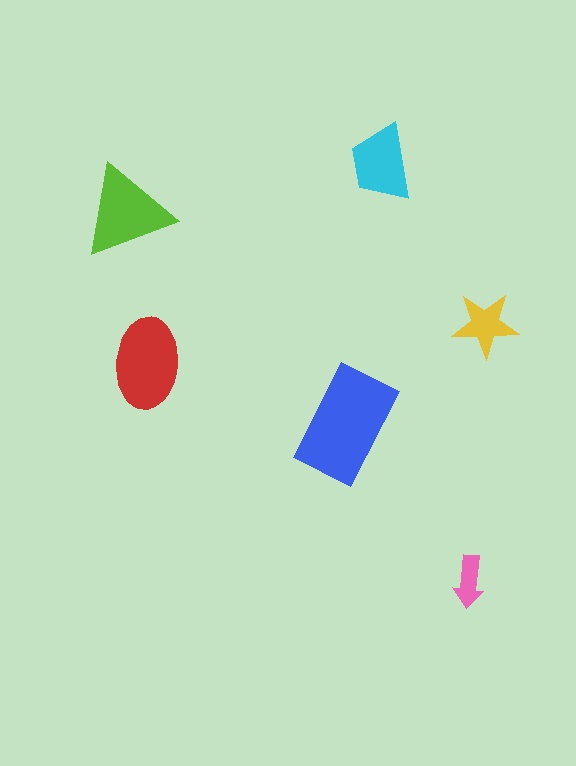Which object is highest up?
The cyan trapezoid is topmost.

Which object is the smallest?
The pink arrow.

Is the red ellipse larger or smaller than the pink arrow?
Larger.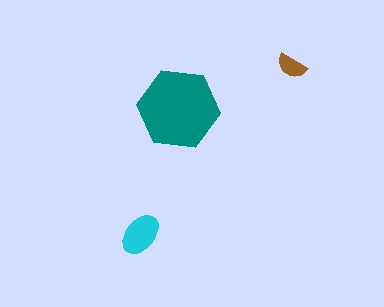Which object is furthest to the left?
The cyan ellipse is leftmost.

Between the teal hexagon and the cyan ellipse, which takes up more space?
The teal hexagon.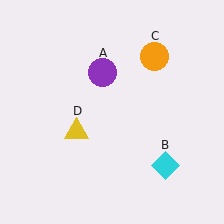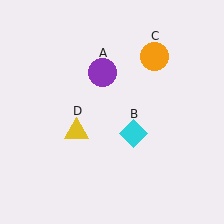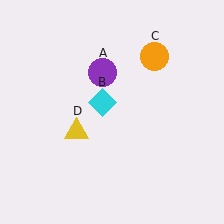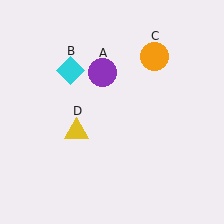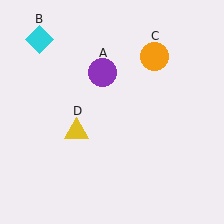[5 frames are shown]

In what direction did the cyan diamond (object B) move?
The cyan diamond (object B) moved up and to the left.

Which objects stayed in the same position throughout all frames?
Purple circle (object A) and orange circle (object C) and yellow triangle (object D) remained stationary.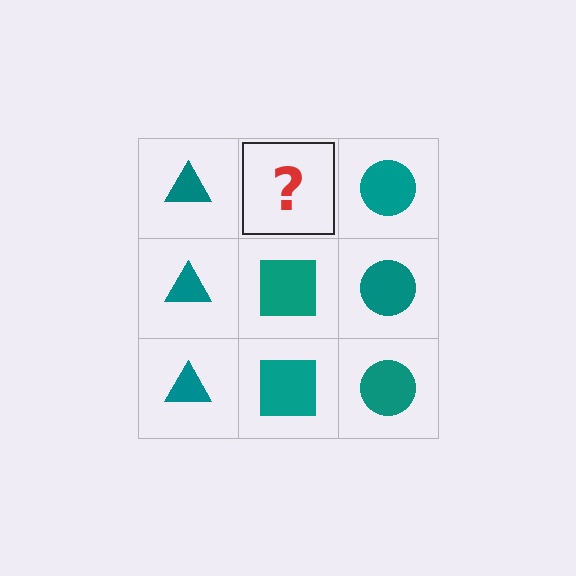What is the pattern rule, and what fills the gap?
The rule is that each column has a consistent shape. The gap should be filled with a teal square.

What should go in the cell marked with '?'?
The missing cell should contain a teal square.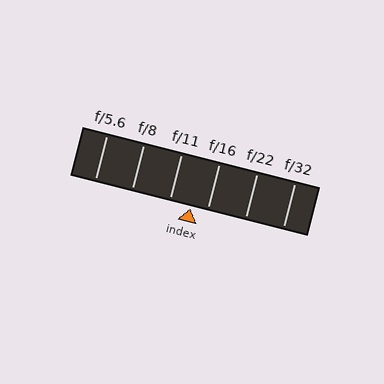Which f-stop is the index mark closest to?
The index mark is closest to f/16.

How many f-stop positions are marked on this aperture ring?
There are 6 f-stop positions marked.